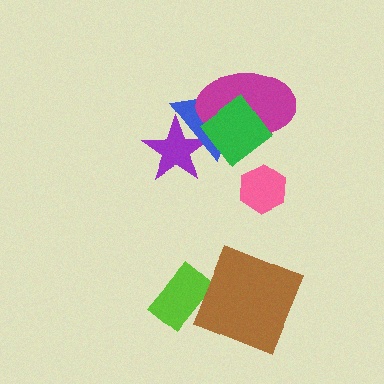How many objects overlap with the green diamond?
3 objects overlap with the green diamond.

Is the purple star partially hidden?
Yes, it is partially covered by another shape.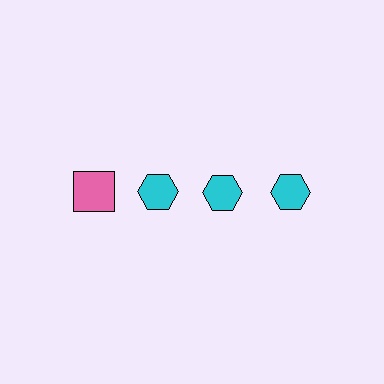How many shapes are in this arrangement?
There are 4 shapes arranged in a grid pattern.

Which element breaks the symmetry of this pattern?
The pink square in the top row, leftmost column breaks the symmetry. All other shapes are cyan hexagons.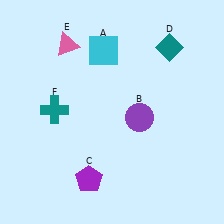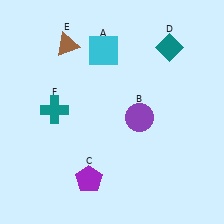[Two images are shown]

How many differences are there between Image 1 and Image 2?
There is 1 difference between the two images.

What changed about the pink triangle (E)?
In Image 1, E is pink. In Image 2, it changed to brown.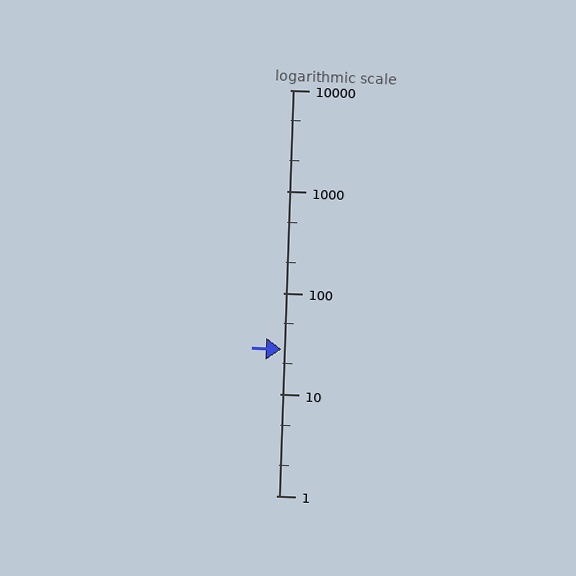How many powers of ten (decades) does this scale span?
The scale spans 4 decades, from 1 to 10000.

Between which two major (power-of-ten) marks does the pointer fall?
The pointer is between 10 and 100.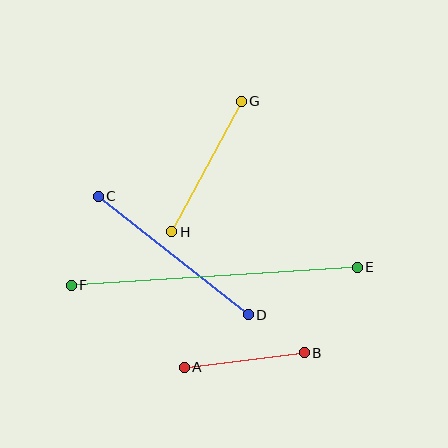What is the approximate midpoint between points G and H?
The midpoint is at approximately (207, 166) pixels.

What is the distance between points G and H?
The distance is approximately 148 pixels.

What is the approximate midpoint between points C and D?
The midpoint is at approximately (173, 256) pixels.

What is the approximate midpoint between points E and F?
The midpoint is at approximately (214, 276) pixels.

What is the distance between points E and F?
The distance is approximately 287 pixels.